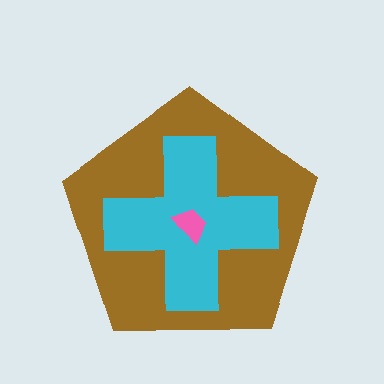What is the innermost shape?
The pink trapezoid.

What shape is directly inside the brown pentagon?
The cyan cross.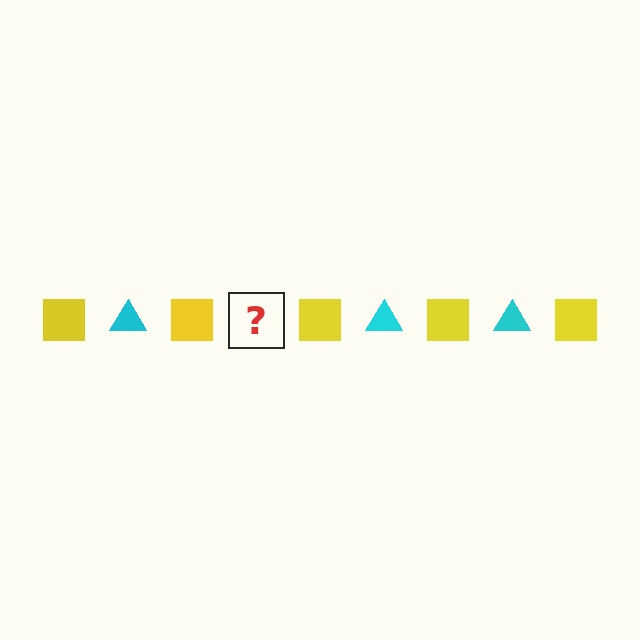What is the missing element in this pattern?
The missing element is a cyan triangle.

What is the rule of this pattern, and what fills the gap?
The rule is that the pattern alternates between yellow square and cyan triangle. The gap should be filled with a cyan triangle.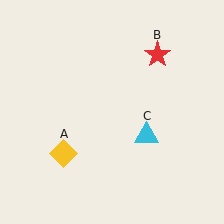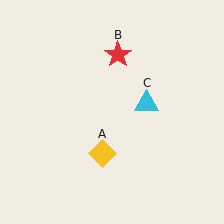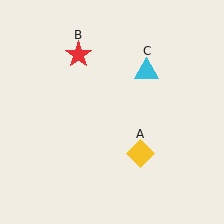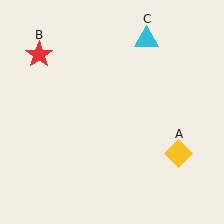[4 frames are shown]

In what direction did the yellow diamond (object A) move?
The yellow diamond (object A) moved right.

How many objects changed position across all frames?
3 objects changed position: yellow diamond (object A), red star (object B), cyan triangle (object C).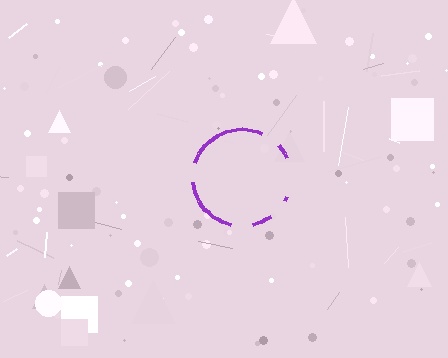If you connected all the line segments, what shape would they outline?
They would outline a circle.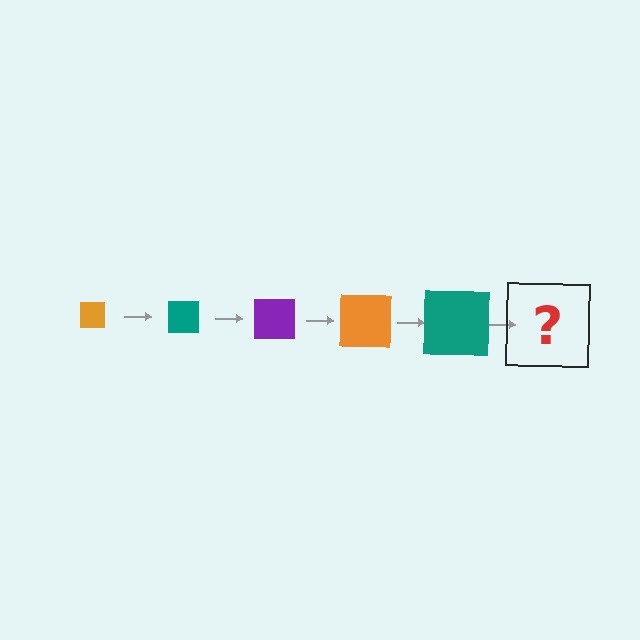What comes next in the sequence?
The next element should be a purple square, larger than the previous one.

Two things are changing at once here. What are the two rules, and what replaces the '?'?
The two rules are that the square grows larger each step and the color cycles through orange, teal, and purple. The '?' should be a purple square, larger than the previous one.